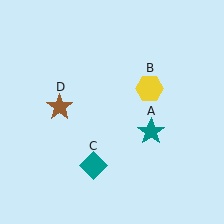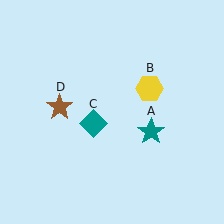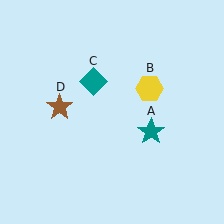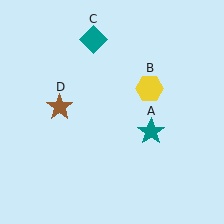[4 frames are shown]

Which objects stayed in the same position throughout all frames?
Teal star (object A) and yellow hexagon (object B) and brown star (object D) remained stationary.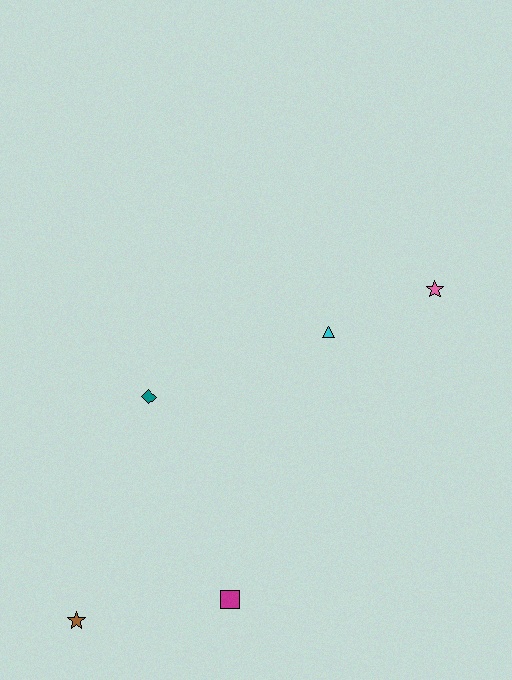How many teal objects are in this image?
There is 1 teal object.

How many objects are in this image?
There are 5 objects.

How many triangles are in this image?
There is 1 triangle.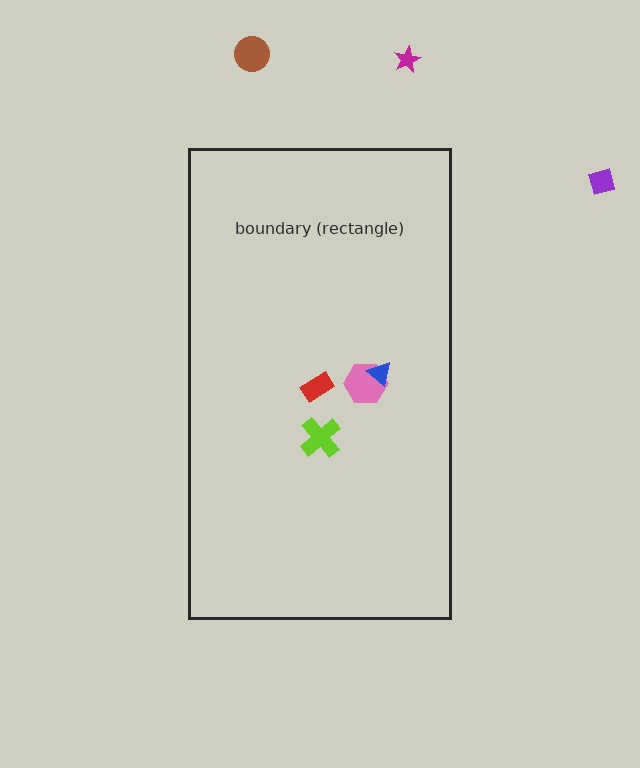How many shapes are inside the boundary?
4 inside, 3 outside.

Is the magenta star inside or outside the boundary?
Outside.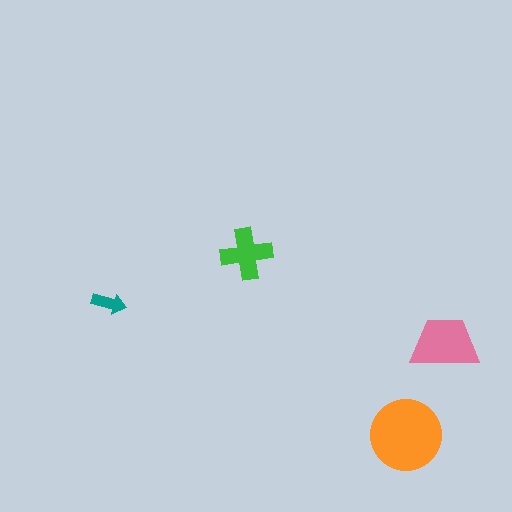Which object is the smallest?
The teal arrow.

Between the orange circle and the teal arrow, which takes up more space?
The orange circle.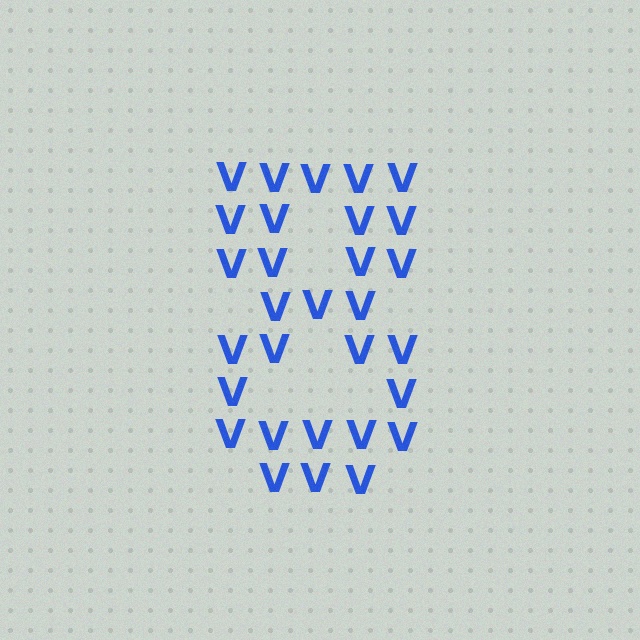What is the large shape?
The large shape is the digit 8.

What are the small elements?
The small elements are letter V's.